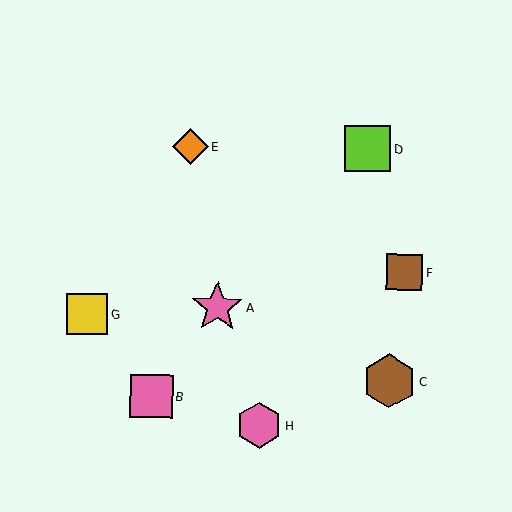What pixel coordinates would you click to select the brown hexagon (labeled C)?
Click at (389, 381) to select the brown hexagon C.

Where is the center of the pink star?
The center of the pink star is at (217, 307).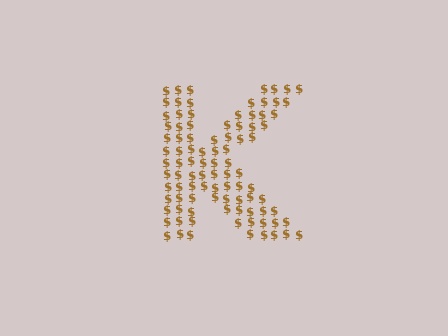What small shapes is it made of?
It is made of small dollar signs.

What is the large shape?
The large shape is the letter K.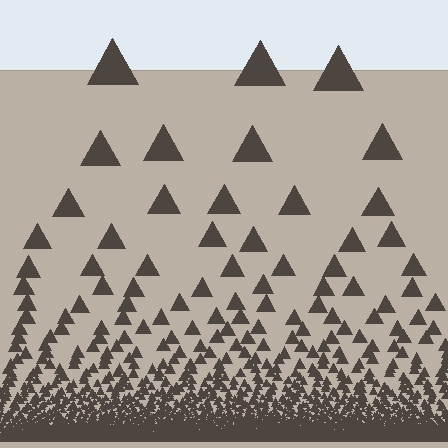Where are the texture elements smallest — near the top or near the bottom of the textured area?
Near the bottom.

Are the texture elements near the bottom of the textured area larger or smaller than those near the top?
Smaller. The gradient is inverted — elements near the bottom are smaller and denser.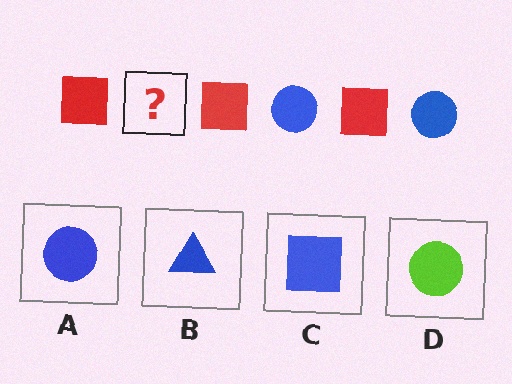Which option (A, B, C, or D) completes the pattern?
A.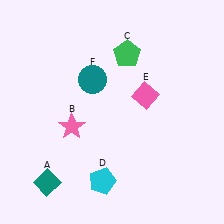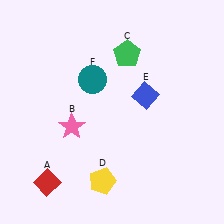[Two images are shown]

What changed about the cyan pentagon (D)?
In Image 1, D is cyan. In Image 2, it changed to yellow.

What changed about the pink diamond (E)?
In Image 1, E is pink. In Image 2, it changed to blue.